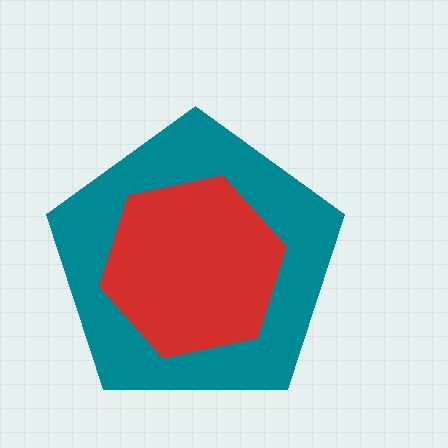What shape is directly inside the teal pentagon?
The red hexagon.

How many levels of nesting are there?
2.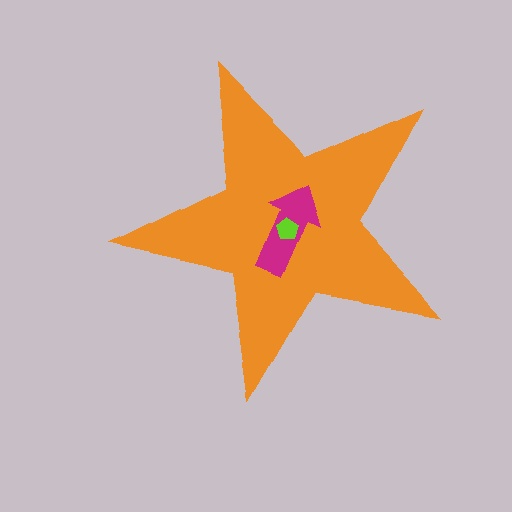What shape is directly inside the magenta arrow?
The lime pentagon.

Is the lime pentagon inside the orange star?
Yes.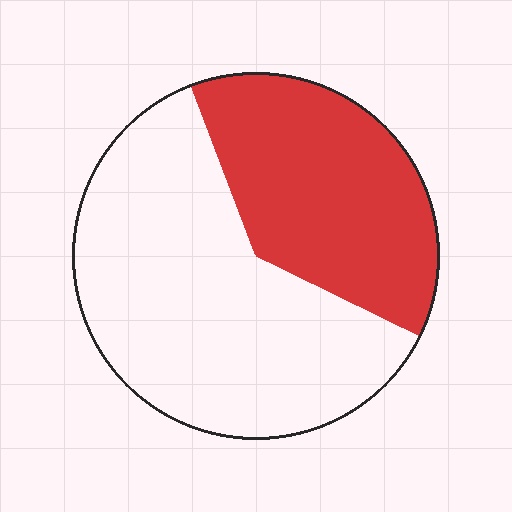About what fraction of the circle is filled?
About three eighths (3/8).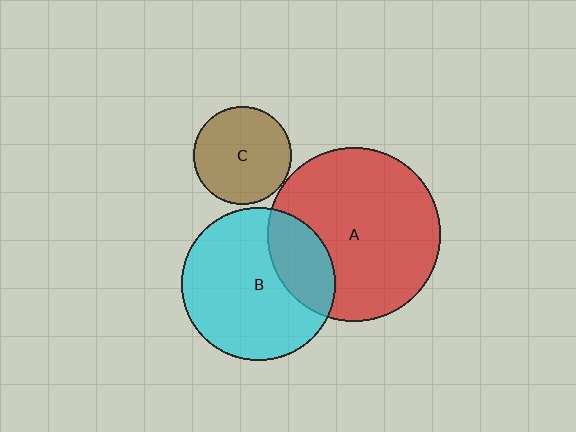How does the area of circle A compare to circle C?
Approximately 3.2 times.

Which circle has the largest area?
Circle A (red).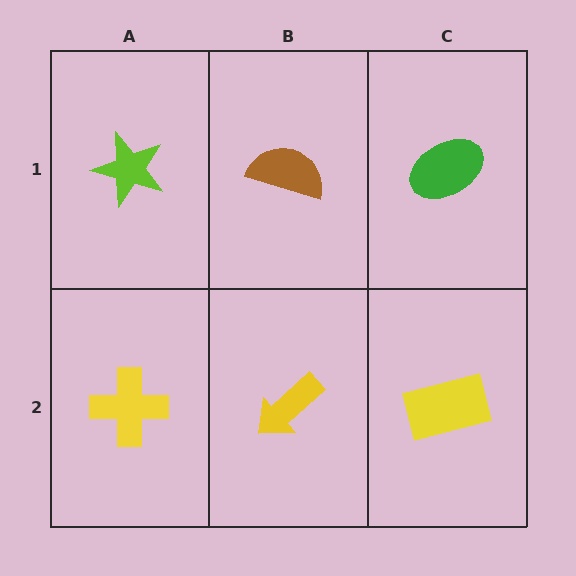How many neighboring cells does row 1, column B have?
3.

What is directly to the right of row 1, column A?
A brown semicircle.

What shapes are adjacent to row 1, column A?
A yellow cross (row 2, column A), a brown semicircle (row 1, column B).